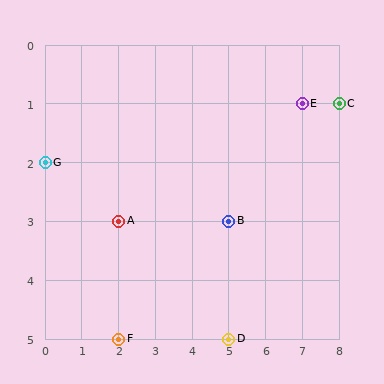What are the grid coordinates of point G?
Point G is at grid coordinates (0, 2).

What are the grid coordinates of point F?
Point F is at grid coordinates (2, 5).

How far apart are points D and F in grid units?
Points D and F are 3 columns apart.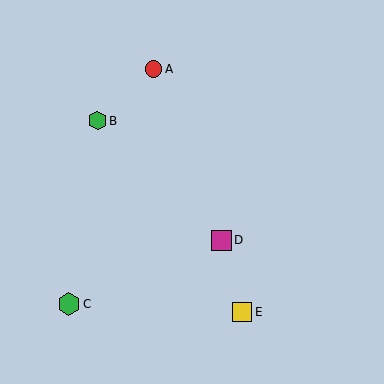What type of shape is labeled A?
Shape A is a red circle.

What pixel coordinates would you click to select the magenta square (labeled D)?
Click at (221, 240) to select the magenta square D.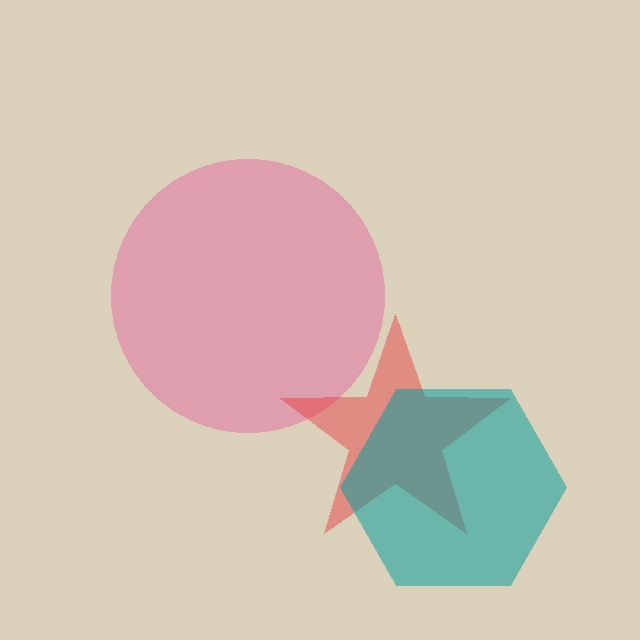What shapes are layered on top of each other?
The layered shapes are: a pink circle, a red star, a teal hexagon.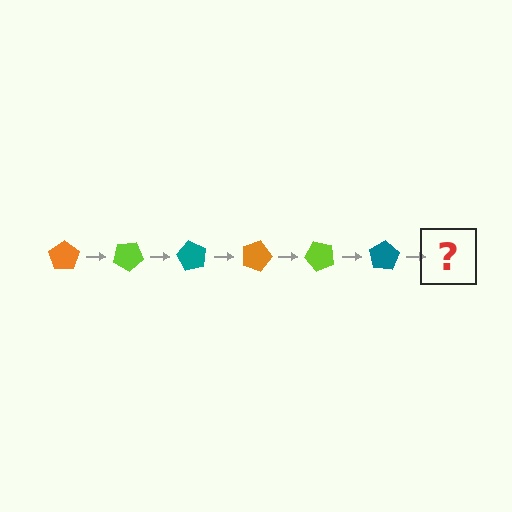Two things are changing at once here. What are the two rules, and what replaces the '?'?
The two rules are that it rotates 30 degrees each step and the color cycles through orange, lime, and teal. The '?' should be an orange pentagon, rotated 180 degrees from the start.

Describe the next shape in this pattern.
It should be an orange pentagon, rotated 180 degrees from the start.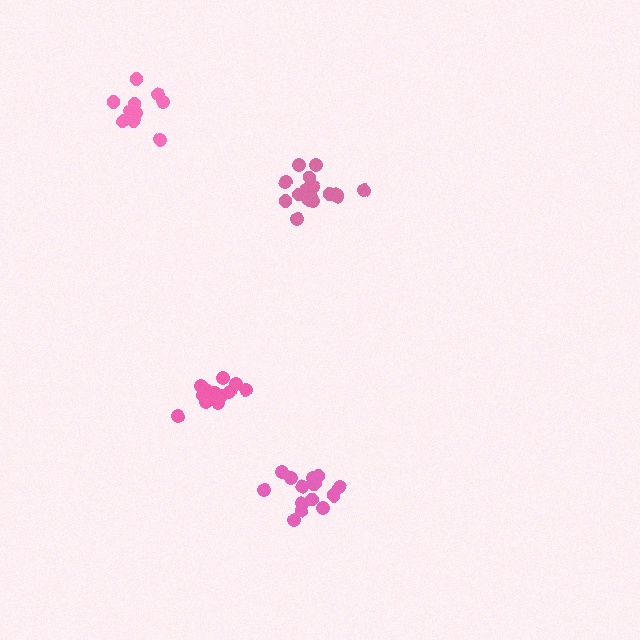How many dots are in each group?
Group 1: 14 dots, Group 2: 16 dots, Group 3: 10 dots, Group 4: 14 dots (54 total).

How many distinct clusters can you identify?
There are 4 distinct clusters.